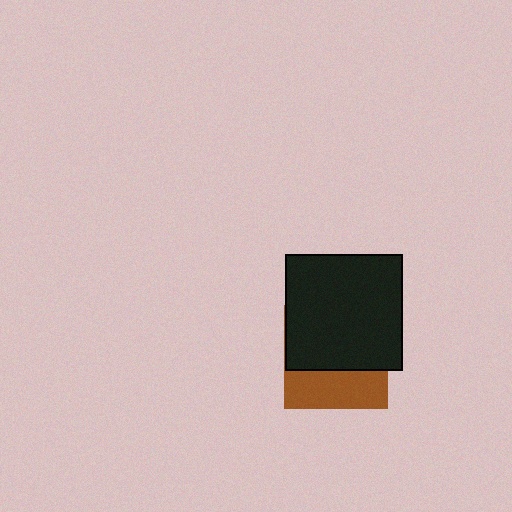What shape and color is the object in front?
The object in front is a black square.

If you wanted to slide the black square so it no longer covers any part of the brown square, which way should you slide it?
Slide it up — that is the most direct way to separate the two shapes.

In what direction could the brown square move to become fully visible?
The brown square could move down. That would shift it out from behind the black square entirely.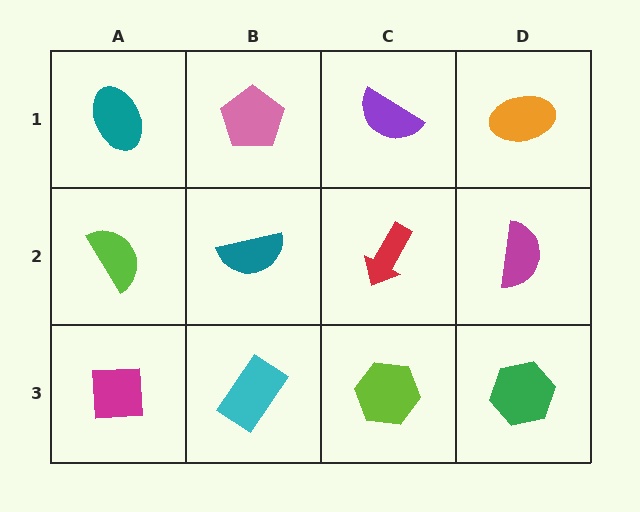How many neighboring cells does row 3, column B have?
3.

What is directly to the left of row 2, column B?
A lime semicircle.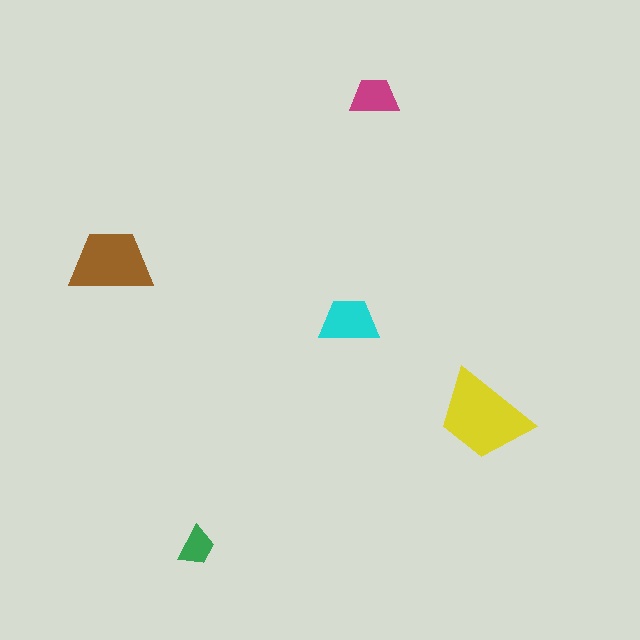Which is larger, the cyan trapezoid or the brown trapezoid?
The brown one.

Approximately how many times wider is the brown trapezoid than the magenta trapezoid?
About 1.5 times wider.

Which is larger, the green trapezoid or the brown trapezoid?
The brown one.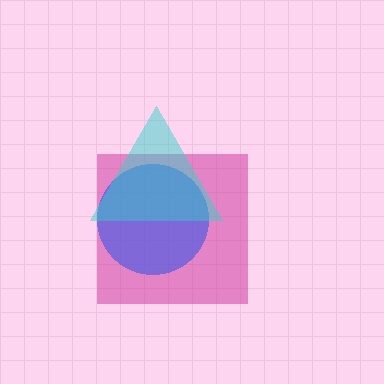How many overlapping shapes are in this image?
There are 3 overlapping shapes in the image.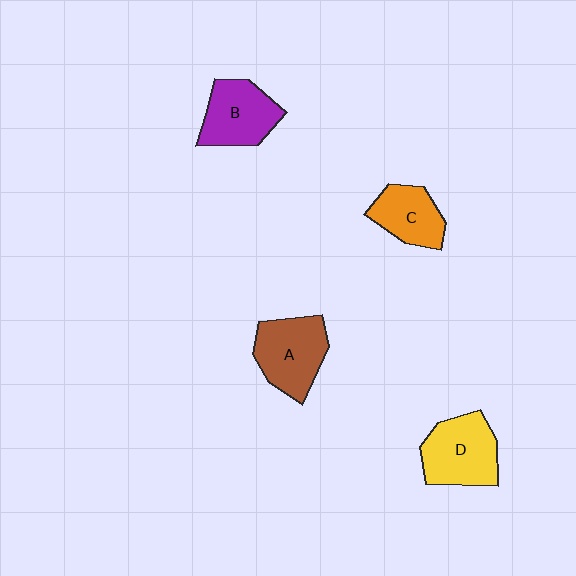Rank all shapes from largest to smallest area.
From largest to smallest: D (yellow), A (brown), B (purple), C (orange).